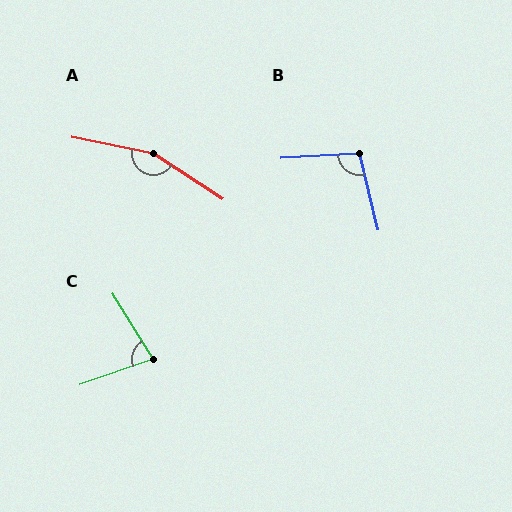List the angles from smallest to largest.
C (77°), B (101°), A (158°).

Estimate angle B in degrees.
Approximately 101 degrees.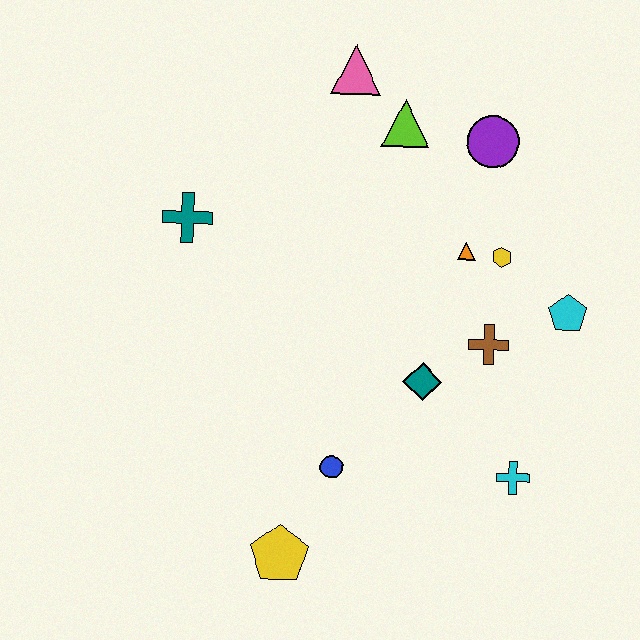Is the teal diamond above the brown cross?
No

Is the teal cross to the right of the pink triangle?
No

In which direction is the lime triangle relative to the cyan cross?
The lime triangle is above the cyan cross.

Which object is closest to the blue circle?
The yellow pentagon is closest to the blue circle.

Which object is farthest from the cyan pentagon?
The teal cross is farthest from the cyan pentagon.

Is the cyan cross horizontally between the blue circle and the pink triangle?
No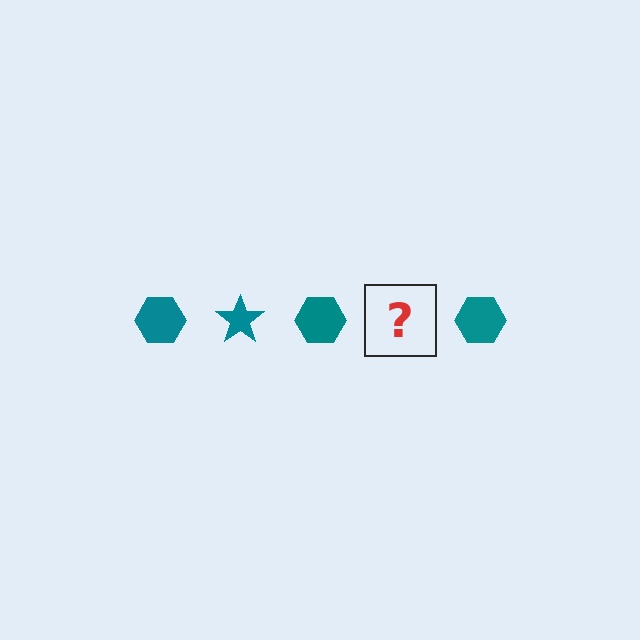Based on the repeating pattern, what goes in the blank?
The blank should be a teal star.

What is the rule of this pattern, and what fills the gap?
The rule is that the pattern cycles through hexagon, star shapes in teal. The gap should be filled with a teal star.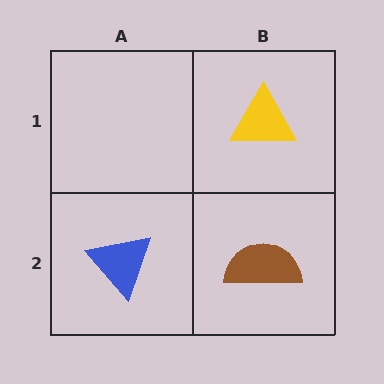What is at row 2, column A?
A blue triangle.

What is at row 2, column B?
A brown semicircle.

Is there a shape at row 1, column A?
No, that cell is empty.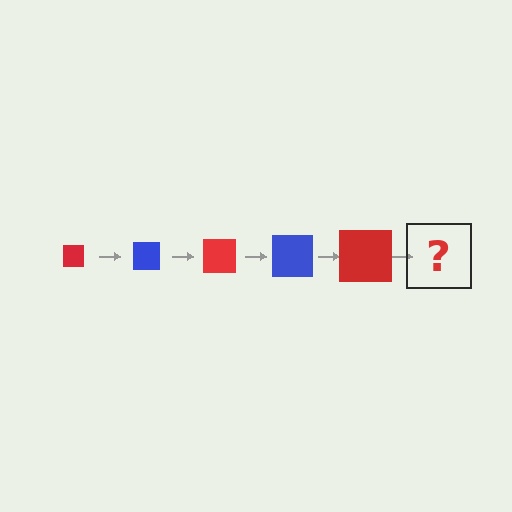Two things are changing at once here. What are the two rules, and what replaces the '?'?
The two rules are that the square grows larger each step and the color cycles through red and blue. The '?' should be a blue square, larger than the previous one.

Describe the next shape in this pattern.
It should be a blue square, larger than the previous one.